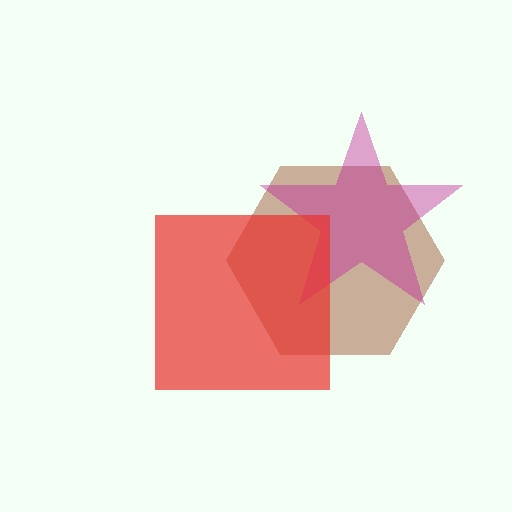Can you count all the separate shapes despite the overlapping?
Yes, there are 3 separate shapes.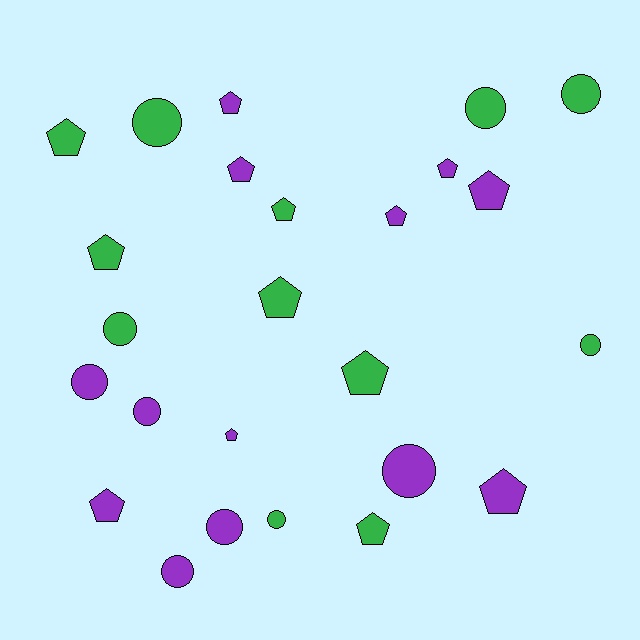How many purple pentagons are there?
There are 8 purple pentagons.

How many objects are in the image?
There are 25 objects.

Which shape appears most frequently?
Pentagon, with 14 objects.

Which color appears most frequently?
Purple, with 13 objects.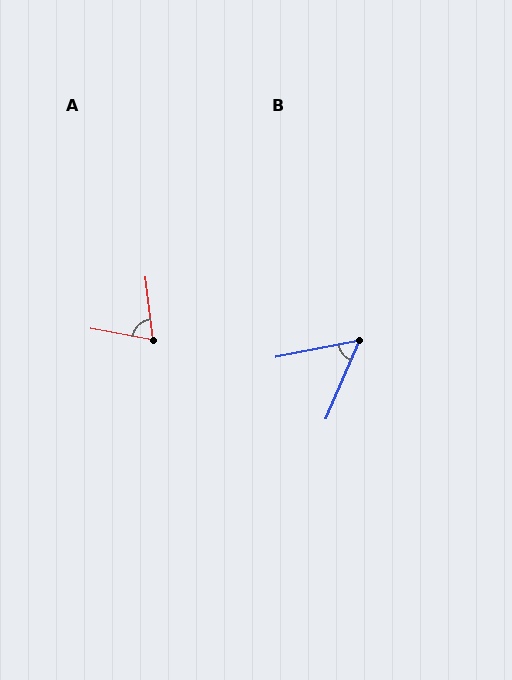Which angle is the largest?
A, at approximately 73 degrees.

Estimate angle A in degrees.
Approximately 73 degrees.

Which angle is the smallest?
B, at approximately 56 degrees.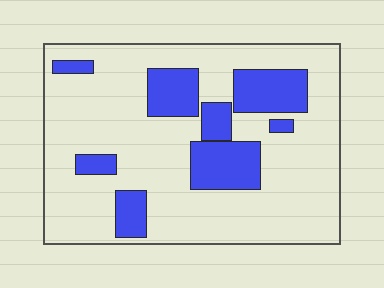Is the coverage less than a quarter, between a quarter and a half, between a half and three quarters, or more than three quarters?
Less than a quarter.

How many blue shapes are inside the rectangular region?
8.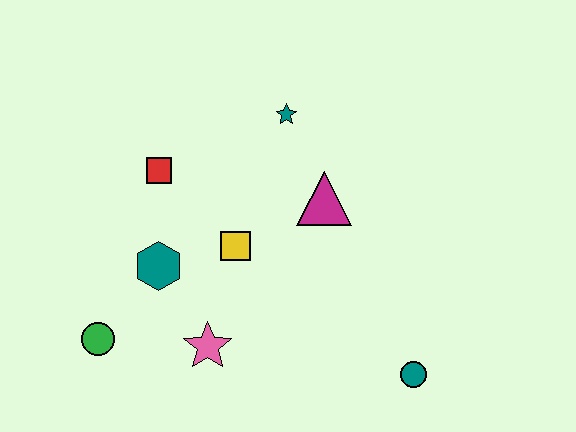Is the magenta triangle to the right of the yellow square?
Yes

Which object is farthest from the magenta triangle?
The green circle is farthest from the magenta triangle.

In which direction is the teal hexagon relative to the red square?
The teal hexagon is below the red square.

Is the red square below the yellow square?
No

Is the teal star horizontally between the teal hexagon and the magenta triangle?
Yes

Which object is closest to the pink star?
The teal hexagon is closest to the pink star.